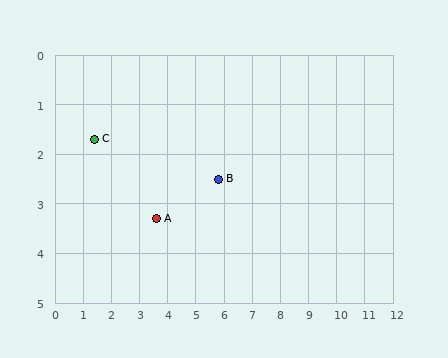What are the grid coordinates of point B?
Point B is at approximately (5.8, 2.5).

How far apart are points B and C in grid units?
Points B and C are about 4.5 grid units apart.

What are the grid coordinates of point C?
Point C is at approximately (1.4, 1.7).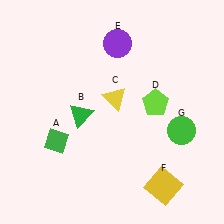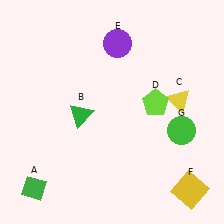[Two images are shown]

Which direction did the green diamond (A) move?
The green diamond (A) moved down.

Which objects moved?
The objects that moved are: the green diamond (A), the yellow triangle (C), the yellow square (F).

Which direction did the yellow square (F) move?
The yellow square (F) moved right.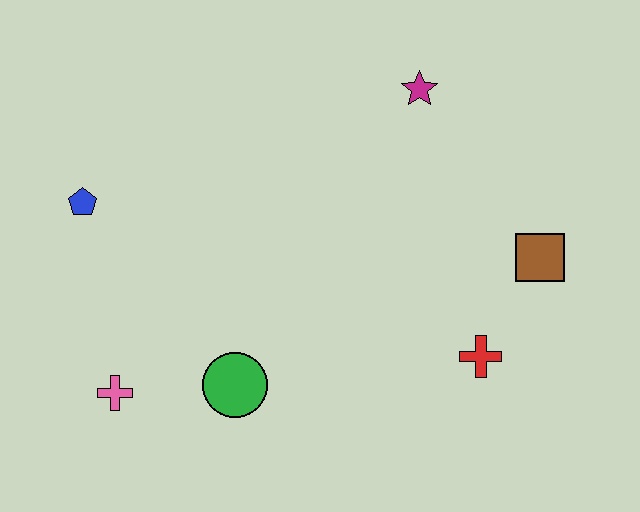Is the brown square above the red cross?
Yes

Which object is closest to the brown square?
The red cross is closest to the brown square.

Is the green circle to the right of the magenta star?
No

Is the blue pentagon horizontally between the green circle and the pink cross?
No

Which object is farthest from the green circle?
The magenta star is farthest from the green circle.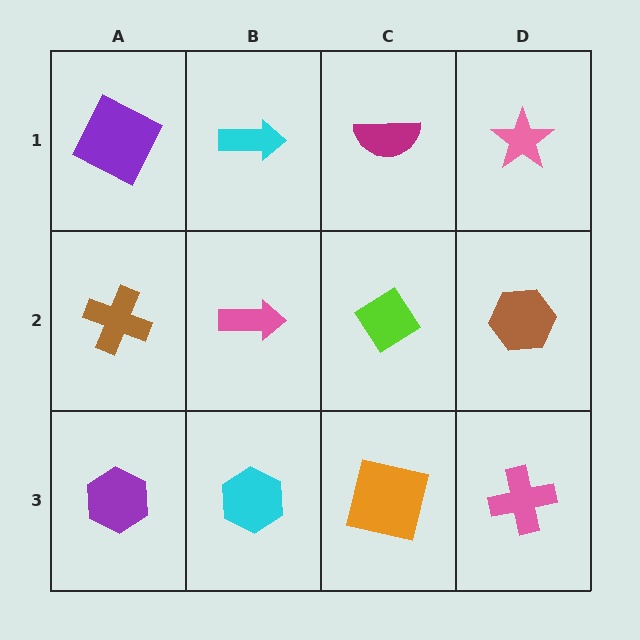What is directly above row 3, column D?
A brown hexagon.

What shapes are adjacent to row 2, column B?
A cyan arrow (row 1, column B), a cyan hexagon (row 3, column B), a brown cross (row 2, column A), a lime diamond (row 2, column C).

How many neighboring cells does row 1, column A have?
2.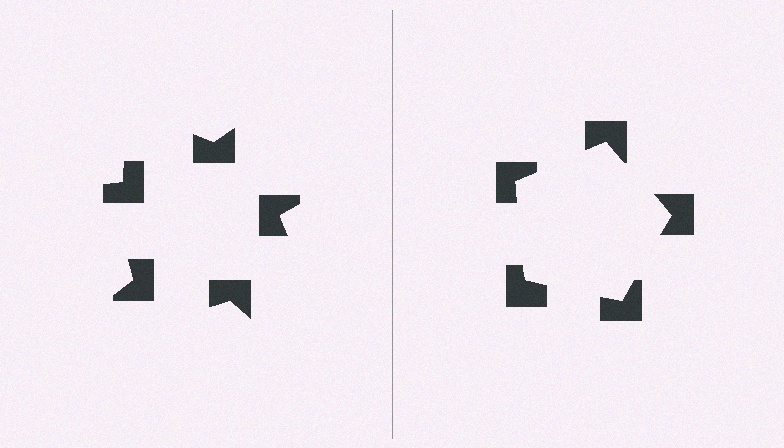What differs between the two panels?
The notched squares are positioned identically on both sides; only the wedge orientations differ. On the right they align to a pentagon; on the left they are misaligned.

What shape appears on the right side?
An illusory pentagon.